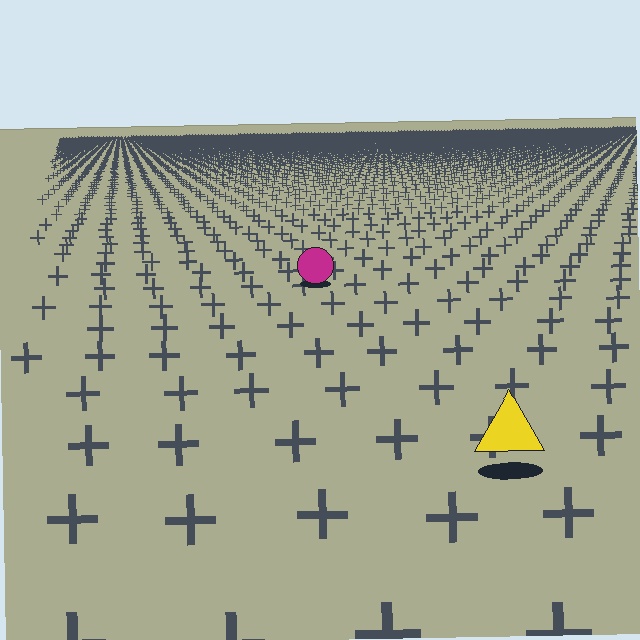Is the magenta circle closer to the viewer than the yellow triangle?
No. The yellow triangle is closer — you can tell from the texture gradient: the ground texture is coarser near it.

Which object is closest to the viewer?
The yellow triangle is closest. The texture marks near it are larger and more spread out.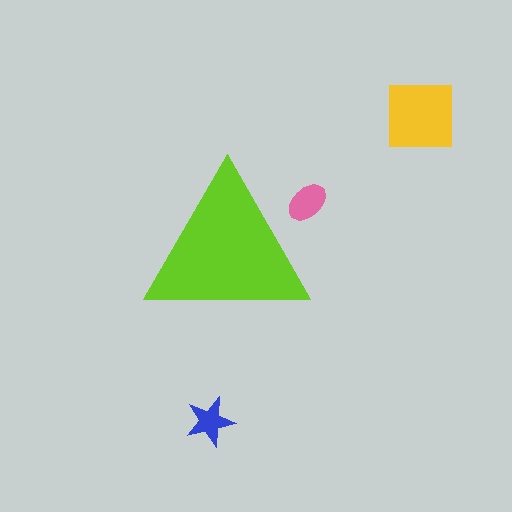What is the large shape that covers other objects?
A lime triangle.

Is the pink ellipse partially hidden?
Yes, the pink ellipse is partially hidden behind the lime triangle.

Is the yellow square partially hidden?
No, the yellow square is fully visible.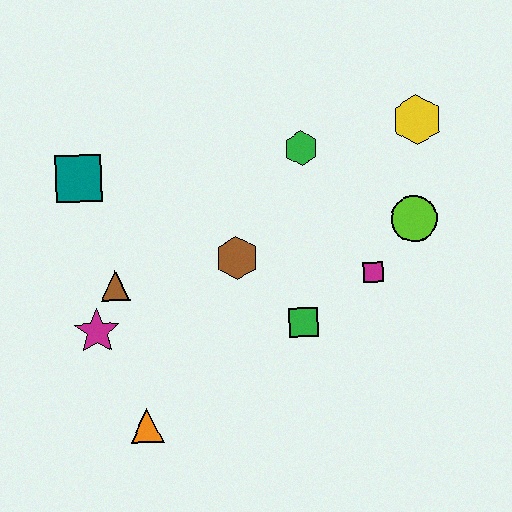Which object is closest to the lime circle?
The magenta square is closest to the lime circle.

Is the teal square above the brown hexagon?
Yes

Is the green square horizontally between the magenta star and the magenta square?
Yes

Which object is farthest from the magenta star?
The yellow hexagon is farthest from the magenta star.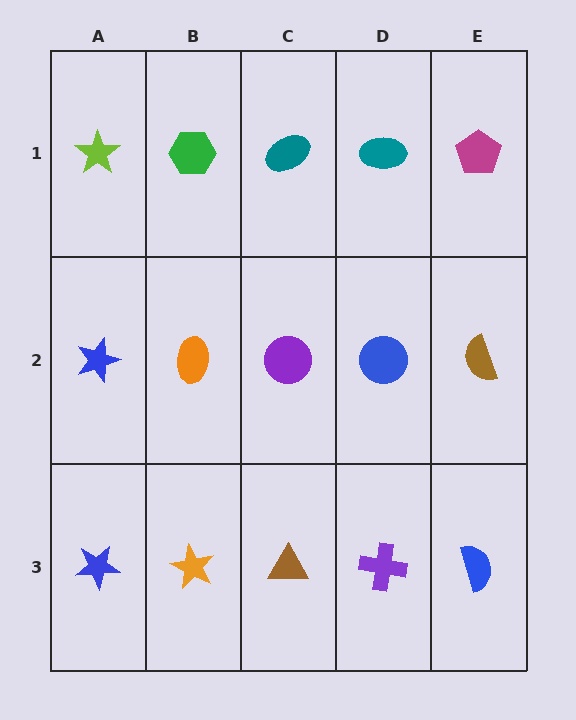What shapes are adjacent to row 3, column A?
A blue star (row 2, column A), an orange star (row 3, column B).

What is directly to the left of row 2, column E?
A blue circle.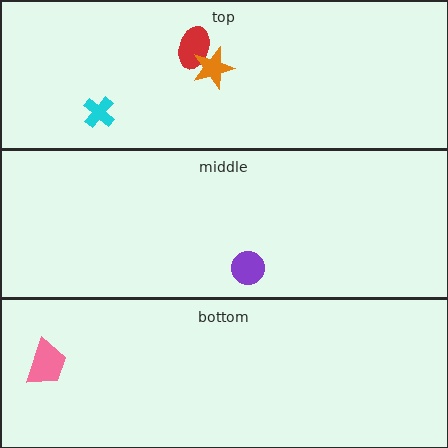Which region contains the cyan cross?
The top region.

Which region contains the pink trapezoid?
The bottom region.